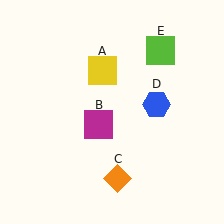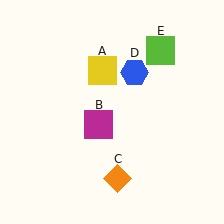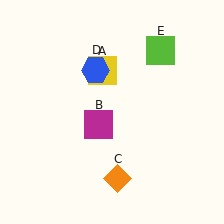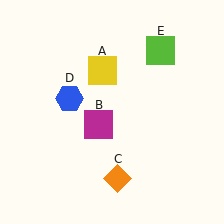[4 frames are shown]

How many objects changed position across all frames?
1 object changed position: blue hexagon (object D).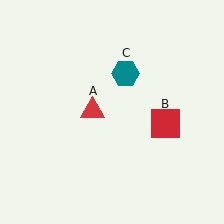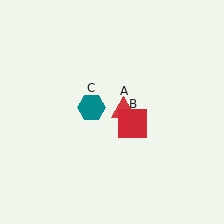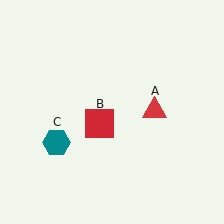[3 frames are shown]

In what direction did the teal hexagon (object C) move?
The teal hexagon (object C) moved down and to the left.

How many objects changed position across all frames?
3 objects changed position: red triangle (object A), red square (object B), teal hexagon (object C).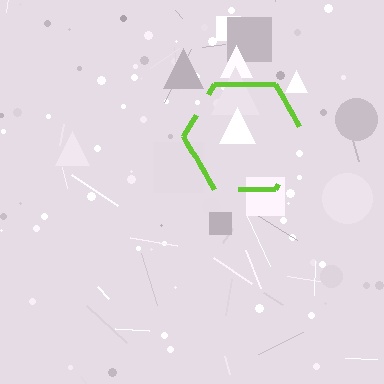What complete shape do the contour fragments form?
The contour fragments form a hexagon.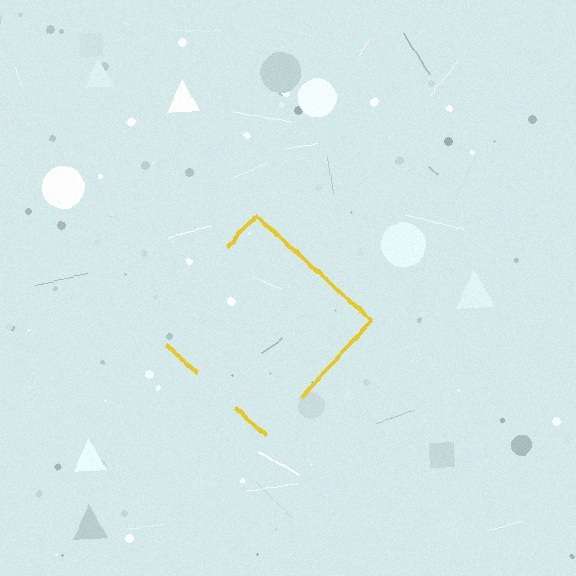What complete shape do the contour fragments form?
The contour fragments form a diamond.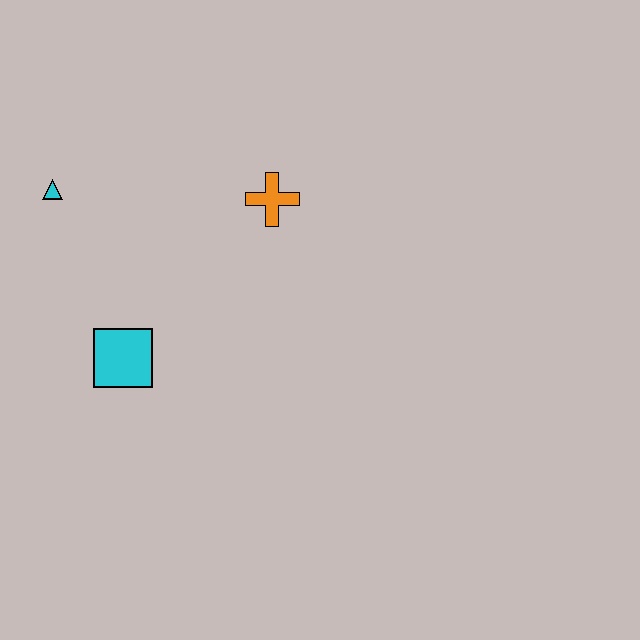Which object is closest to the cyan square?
The cyan triangle is closest to the cyan square.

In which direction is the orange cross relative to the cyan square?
The orange cross is above the cyan square.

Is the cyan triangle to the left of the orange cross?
Yes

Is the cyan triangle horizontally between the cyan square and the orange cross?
No